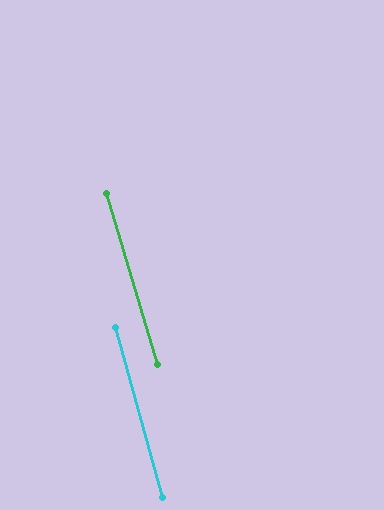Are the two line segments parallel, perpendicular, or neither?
Parallel — their directions differ by only 1.0°.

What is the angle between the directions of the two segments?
Approximately 1 degree.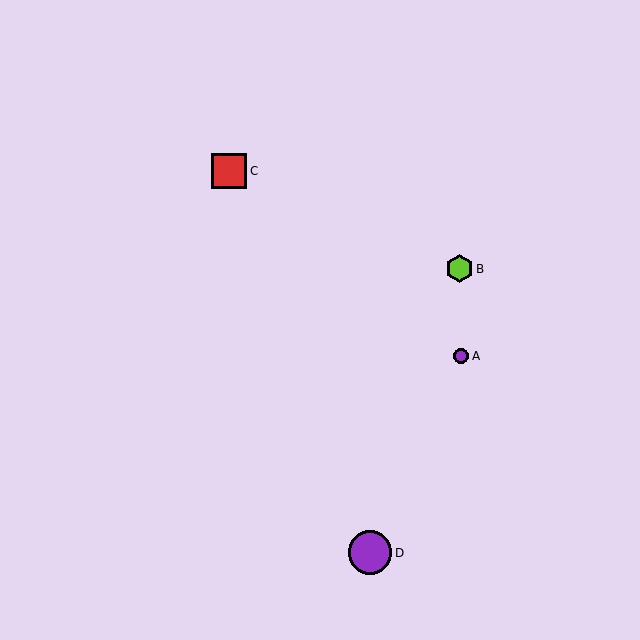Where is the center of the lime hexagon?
The center of the lime hexagon is at (459, 269).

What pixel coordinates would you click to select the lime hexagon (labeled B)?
Click at (459, 269) to select the lime hexagon B.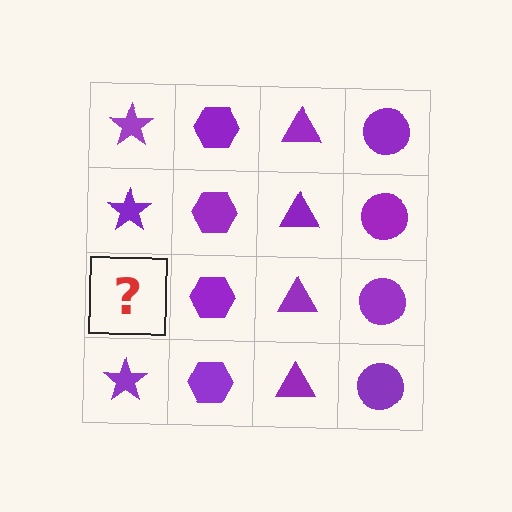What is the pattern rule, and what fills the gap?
The rule is that each column has a consistent shape. The gap should be filled with a purple star.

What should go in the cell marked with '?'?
The missing cell should contain a purple star.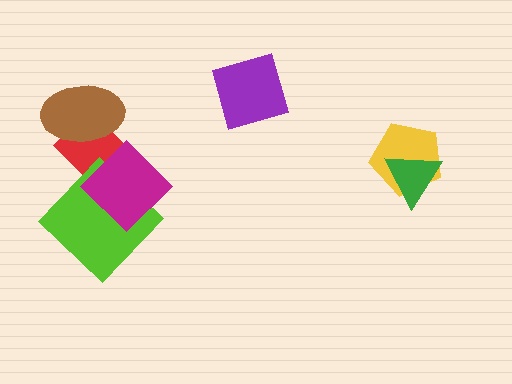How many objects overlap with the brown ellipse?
1 object overlaps with the brown ellipse.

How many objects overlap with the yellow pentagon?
1 object overlaps with the yellow pentagon.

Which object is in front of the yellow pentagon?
The green triangle is in front of the yellow pentagon.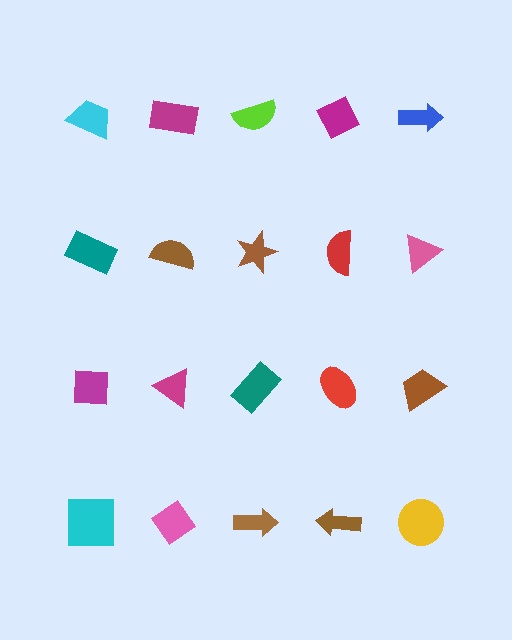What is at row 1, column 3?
A lime semicircle.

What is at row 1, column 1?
A cyan trapezoid.